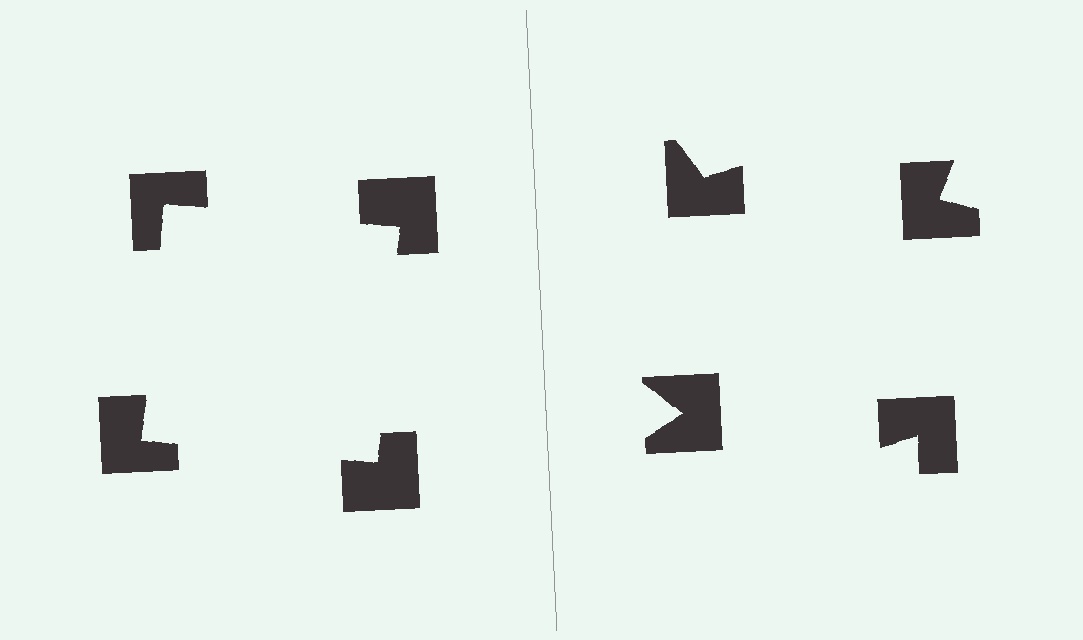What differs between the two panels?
The notched squares are positioned identically on both sides; only the wedge orientations differ. On the left they align to a square; on the right they are misaligned.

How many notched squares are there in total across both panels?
8 — 4 on each side.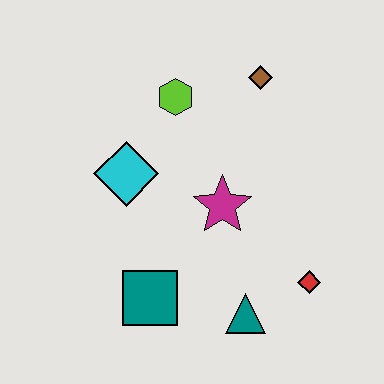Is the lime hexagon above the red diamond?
Yes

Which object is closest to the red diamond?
The teal triangle is closest to the red diamond.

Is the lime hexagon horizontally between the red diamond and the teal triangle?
No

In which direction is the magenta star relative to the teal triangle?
The magenta star is above the teal triangle.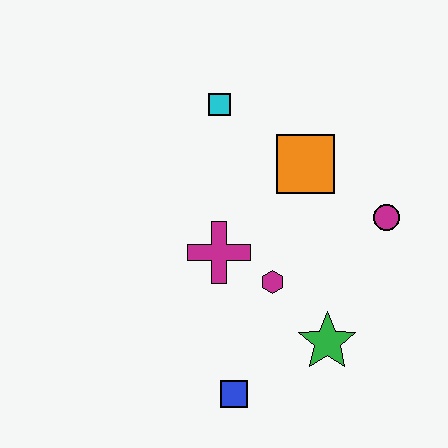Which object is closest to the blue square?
The green star is closest to the blue square.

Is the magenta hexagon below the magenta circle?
Yes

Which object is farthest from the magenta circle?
The blue square is farthest from the magenta circle.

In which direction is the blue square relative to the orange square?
The blue square is below the orange square.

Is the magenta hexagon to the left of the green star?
Yes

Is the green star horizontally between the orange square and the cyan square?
No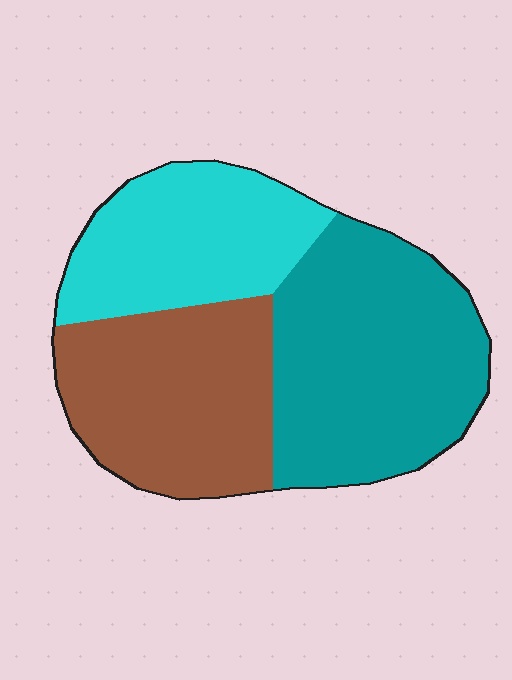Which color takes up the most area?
Teal, at roughly 40%.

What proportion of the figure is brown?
Brown takes up about one third (1/3) of the figure.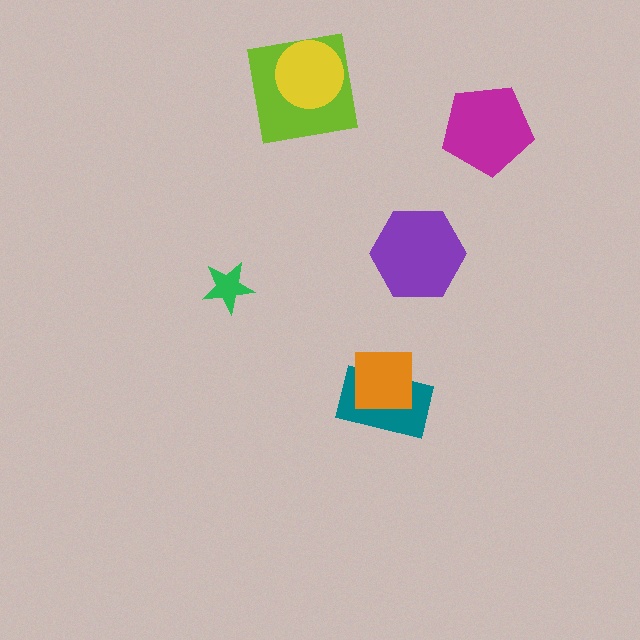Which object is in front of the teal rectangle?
The orange square is in front of the teal rectangle.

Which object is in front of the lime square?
The yellow circle is in front of the lime square.